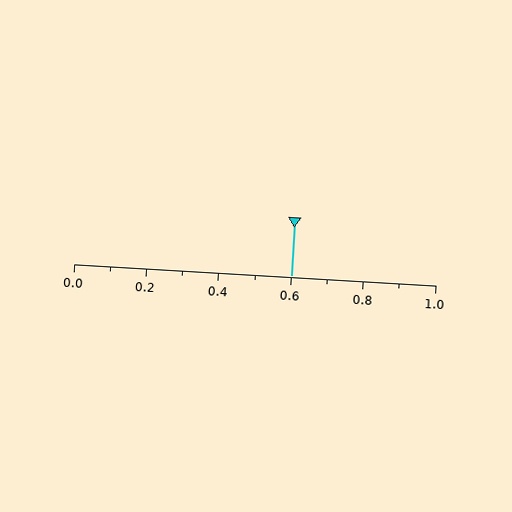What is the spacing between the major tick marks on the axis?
The major ticks are spaced 0.2 apart.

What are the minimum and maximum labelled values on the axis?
The axis runs from 0.0 to 1.0.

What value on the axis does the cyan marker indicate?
The marker indicates approximately 0.6.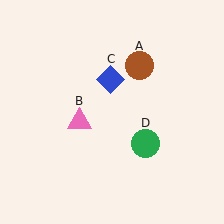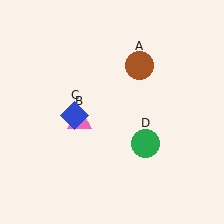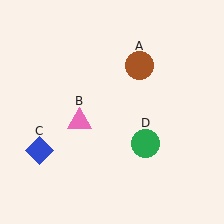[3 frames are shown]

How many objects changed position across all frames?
1 object changed position: blue diamond (object C).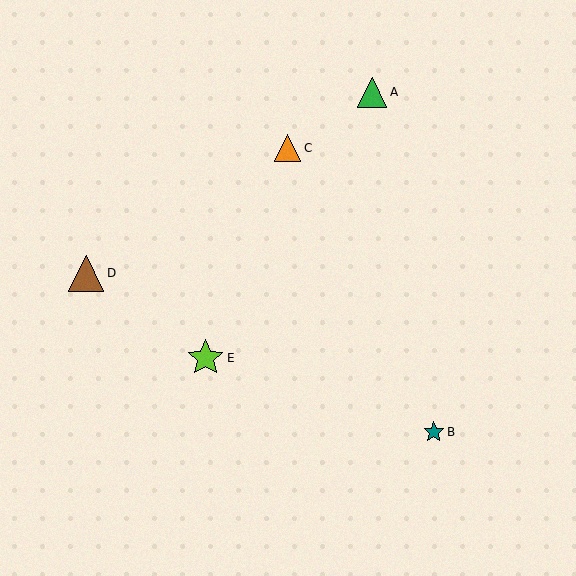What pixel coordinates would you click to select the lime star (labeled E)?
Click at (205, 358) to select the lime star E.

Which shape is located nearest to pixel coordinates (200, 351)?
The lime star (labeled E) at (205, 358) is nearest to that location.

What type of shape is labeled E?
Shape E is a lime star.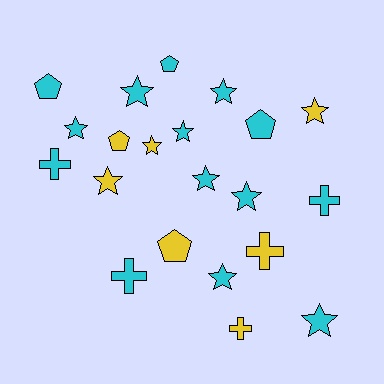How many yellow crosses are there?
There are 2 yellow crosses.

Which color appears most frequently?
Cyan, with 14 objects.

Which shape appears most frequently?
Star, with 11 objects.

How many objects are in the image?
There are 21 objects.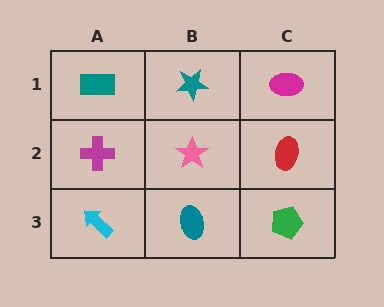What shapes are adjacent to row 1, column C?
A red ellipse (row 2, column C), a teal star (row 1, column B).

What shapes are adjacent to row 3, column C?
A red ellipse (row 2, column C), a teal ellipse (row 3, column B).